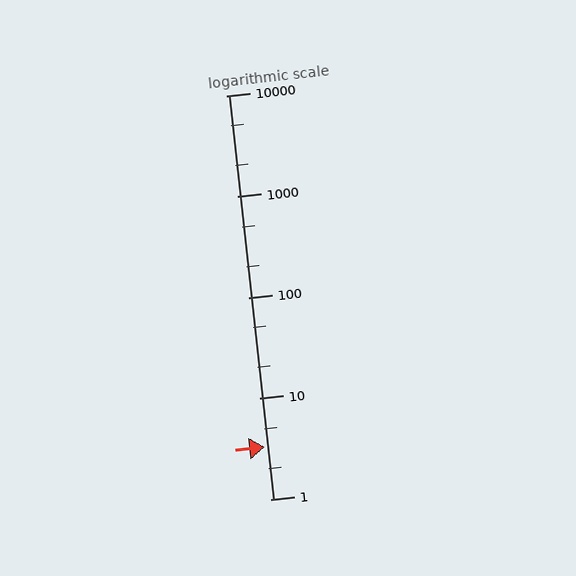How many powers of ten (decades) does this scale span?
The scale spans 4 decades, from 1 to 10000.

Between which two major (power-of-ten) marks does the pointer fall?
The pointer is between 1 and 10.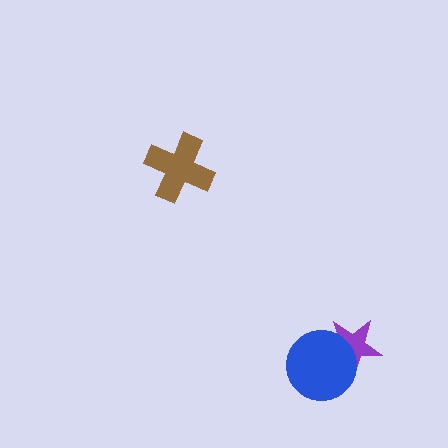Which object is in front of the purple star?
The blue circle is in front of the purple star.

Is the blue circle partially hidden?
No, no other shape covers it.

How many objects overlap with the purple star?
1 object overlaps with the purple star.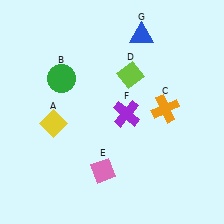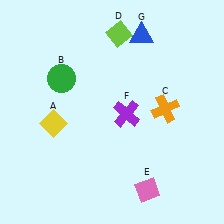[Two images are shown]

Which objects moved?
The objects that moved are: the lime diamond (D), the pink diamond (E).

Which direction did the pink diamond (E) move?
The pink diamond (E) moved right.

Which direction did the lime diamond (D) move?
The lime diamond (D) moved up.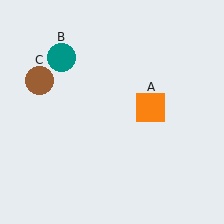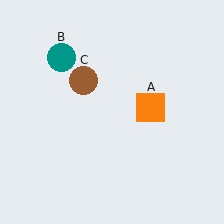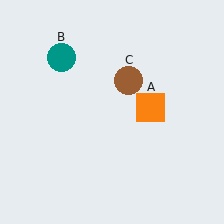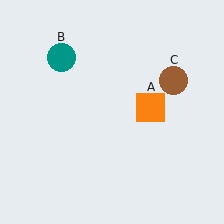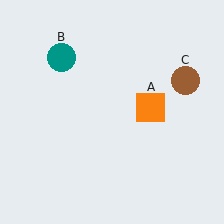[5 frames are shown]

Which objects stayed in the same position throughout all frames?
Orange square (object A) and teal circle (object B) remained stationary.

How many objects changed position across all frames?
1 object changed position: brown circle (object C).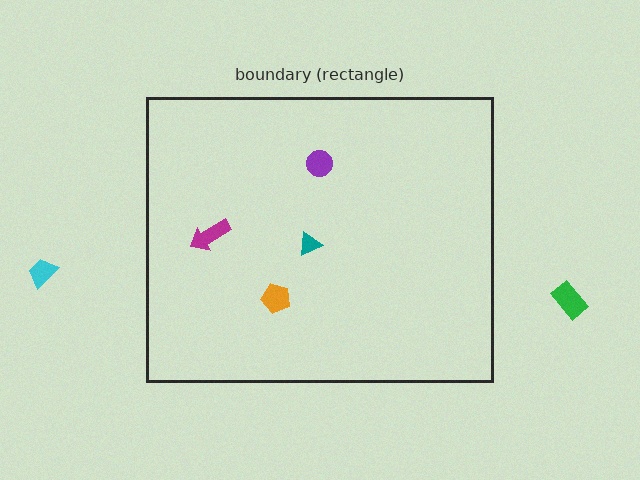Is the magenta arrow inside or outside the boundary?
Inside.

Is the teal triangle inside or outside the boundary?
Inside.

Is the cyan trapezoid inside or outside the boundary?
Outside.